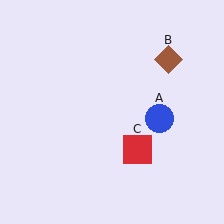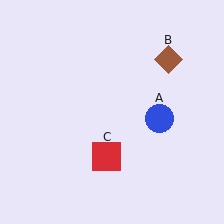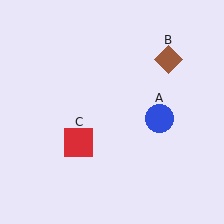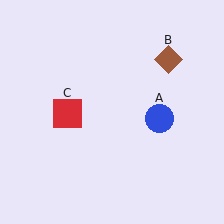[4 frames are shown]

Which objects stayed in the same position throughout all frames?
Blue circle (object A) and brown diamond (object B) remained stationary.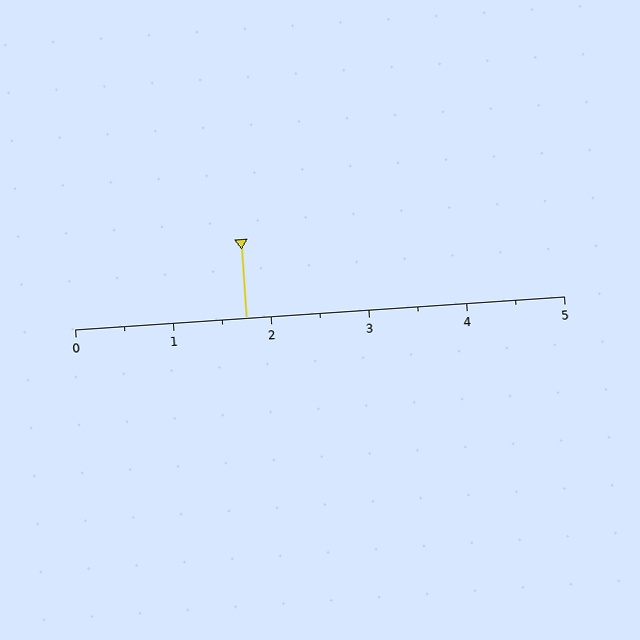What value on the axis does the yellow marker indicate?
The marker indicates approximately 1.8.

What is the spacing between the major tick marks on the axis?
The major ticks are spaced 1 apart.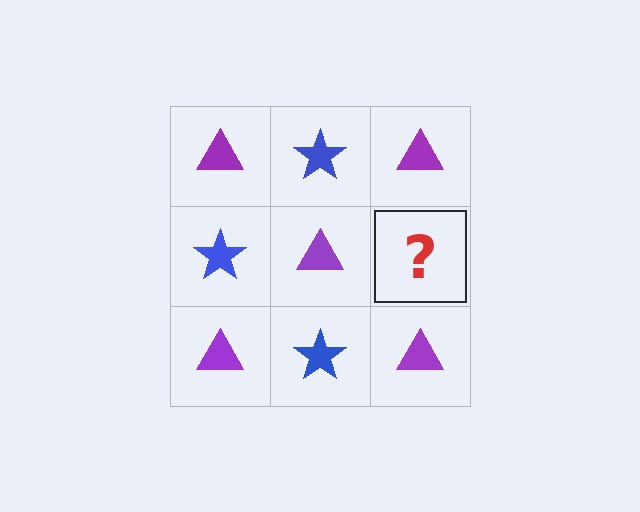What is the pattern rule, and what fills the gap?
The rule is that it alternates purple triangle and blue star in a checkerboard pattern. The gap should be filled with a blue star.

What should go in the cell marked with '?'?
The missing cell should contain a blue star.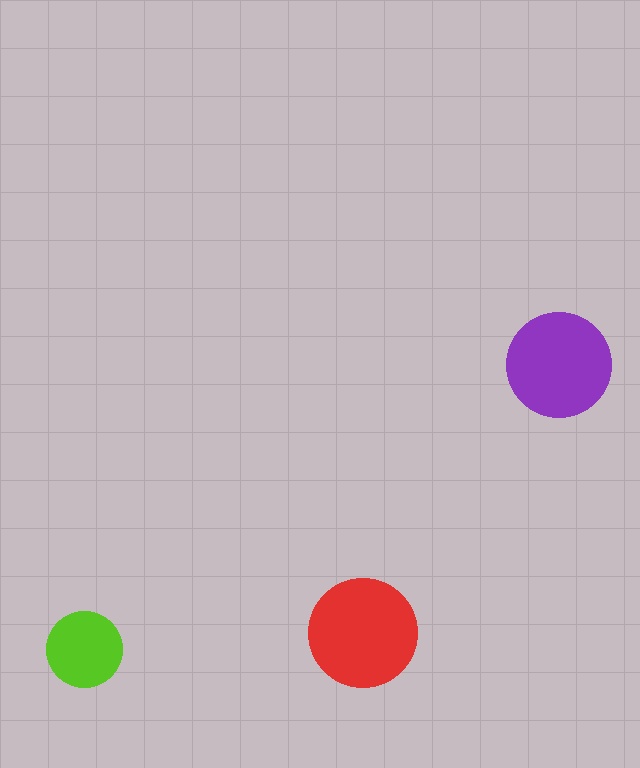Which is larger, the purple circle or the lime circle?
The purple one.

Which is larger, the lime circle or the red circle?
The red one.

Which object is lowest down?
The lime circle is bottommost.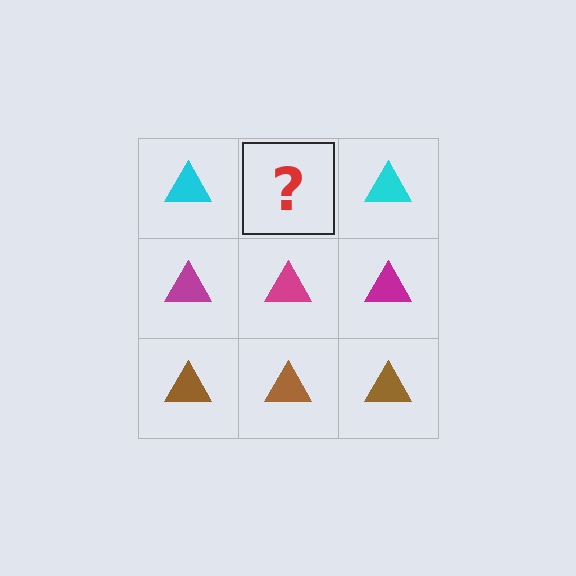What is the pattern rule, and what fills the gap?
The rule is that each row has a consistent color. The gap should be filled with a cyan triangle.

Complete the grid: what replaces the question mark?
The question mark should be replaced with a cyan triangle.